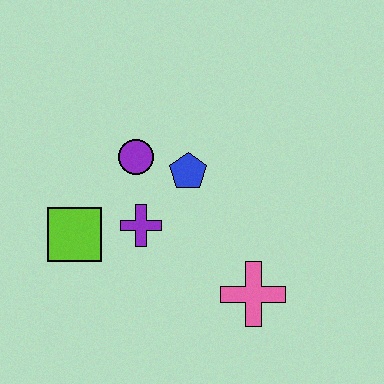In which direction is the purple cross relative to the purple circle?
The purple cross is below the purple circle.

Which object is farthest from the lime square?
The pink cross is farthest from the lime square.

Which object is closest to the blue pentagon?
The purple circle is closest to the blue pentagon.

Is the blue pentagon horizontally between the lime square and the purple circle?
No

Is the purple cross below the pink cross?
No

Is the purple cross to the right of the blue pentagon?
No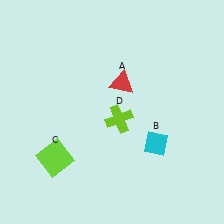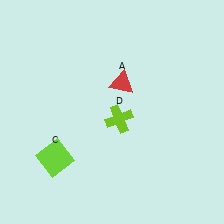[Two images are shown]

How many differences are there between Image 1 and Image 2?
There is 1 difference between the two images.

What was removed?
The cyan diamond (B) was removed in Image 2.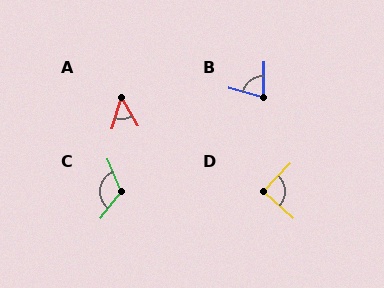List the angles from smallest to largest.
A (47°), B (76°), D (88°), C (119°).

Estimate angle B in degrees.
Approximately 76 degrees.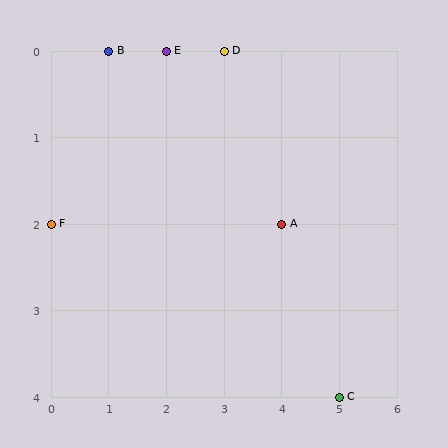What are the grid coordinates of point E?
Point E is at grid coordinates (2, 0).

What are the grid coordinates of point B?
Point B is at grid coordinates (1, 0).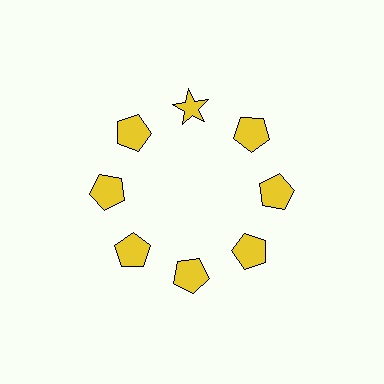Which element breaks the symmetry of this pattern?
The yellow star at roughly the 12 o'clock position breaks the symmetry. All other shapes are yellow pentagons.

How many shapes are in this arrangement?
There are 8 shapes arranged in a ring pattern.